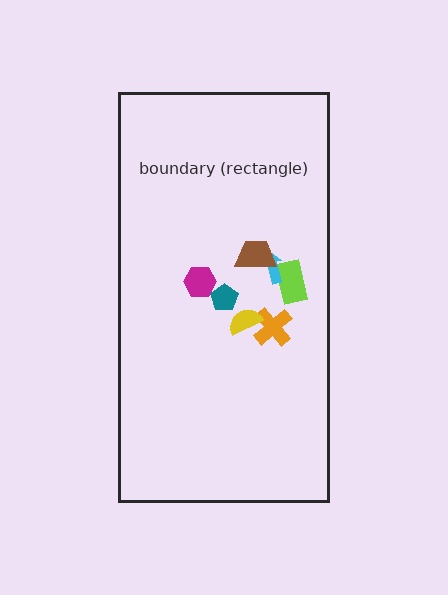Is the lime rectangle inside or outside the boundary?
Inside.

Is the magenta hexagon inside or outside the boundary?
Inside.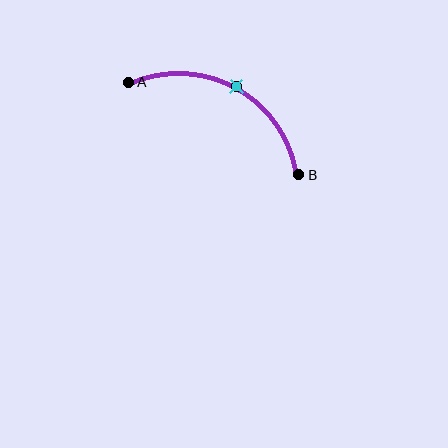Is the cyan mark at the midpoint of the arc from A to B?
Yes. The cyan mark lies on the arc at equal arc-length from both A and B — it is the arc midpoint.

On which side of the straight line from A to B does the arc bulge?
The arc bulges above the straight line connecting A and B.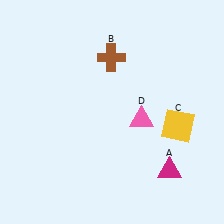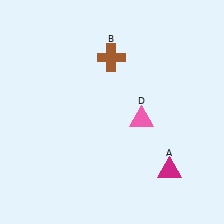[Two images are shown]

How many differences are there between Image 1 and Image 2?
There is 1 difference between the two images.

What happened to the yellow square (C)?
The yellow square (C) was removed in Image 2. It was in the bottom-right area of Image 1.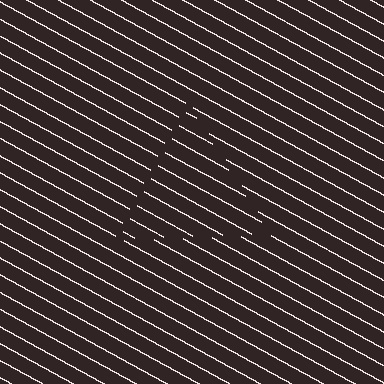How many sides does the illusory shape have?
3 sides — the line-ends trace a triangle.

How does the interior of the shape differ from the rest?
The interior of the shape contains the same grating, shifted by half a period — the contour is defined by the phase discontinuity where line-ends from the inner and outer gratings abut.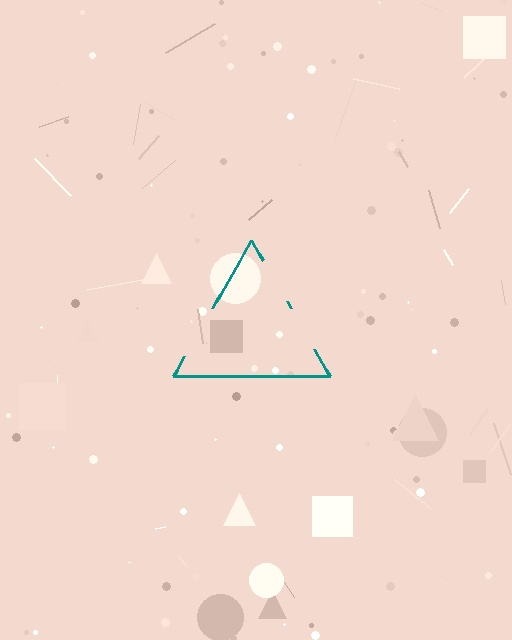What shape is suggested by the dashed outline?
The dashed outline suggests a triangle.